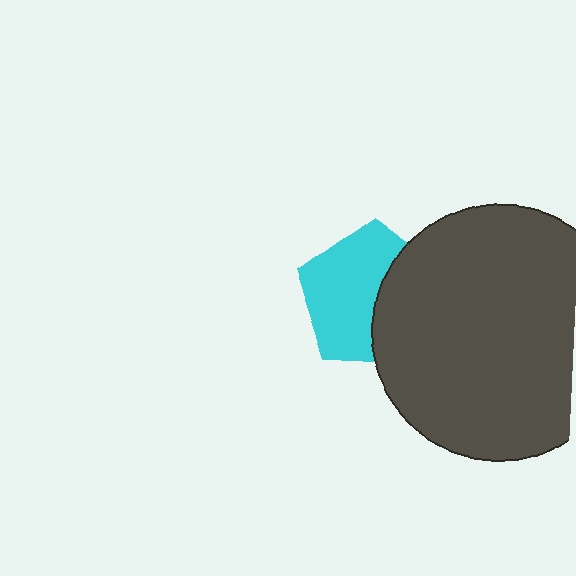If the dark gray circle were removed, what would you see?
You would see the complete cyan pentagon.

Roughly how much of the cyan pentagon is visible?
About half of it is visible (roughly 59%).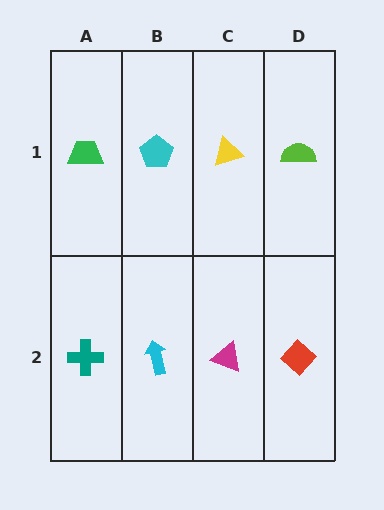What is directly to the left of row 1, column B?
A green trapezoid.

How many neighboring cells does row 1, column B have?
3.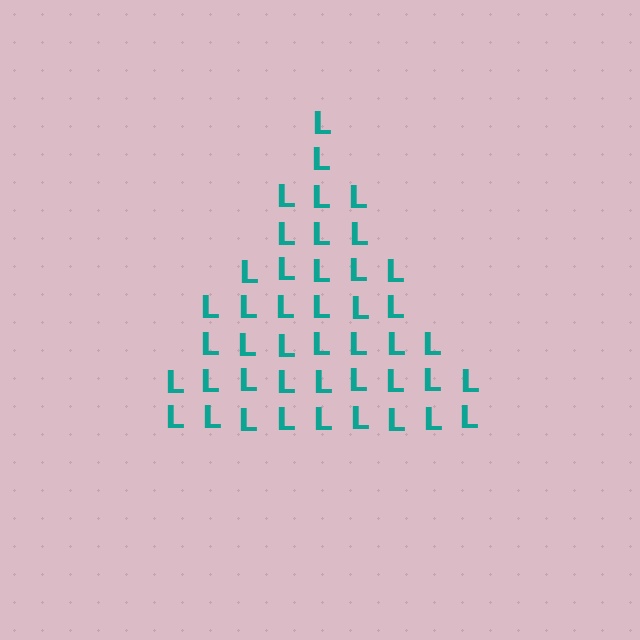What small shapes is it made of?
It is made of small letter L's.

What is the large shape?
The large shape is a triangle.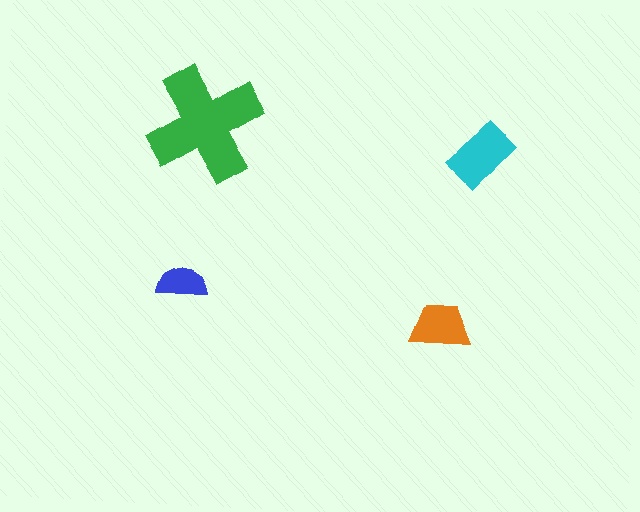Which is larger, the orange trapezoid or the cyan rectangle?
The cyan rectangle.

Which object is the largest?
The green cross.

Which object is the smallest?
The blue semicircle.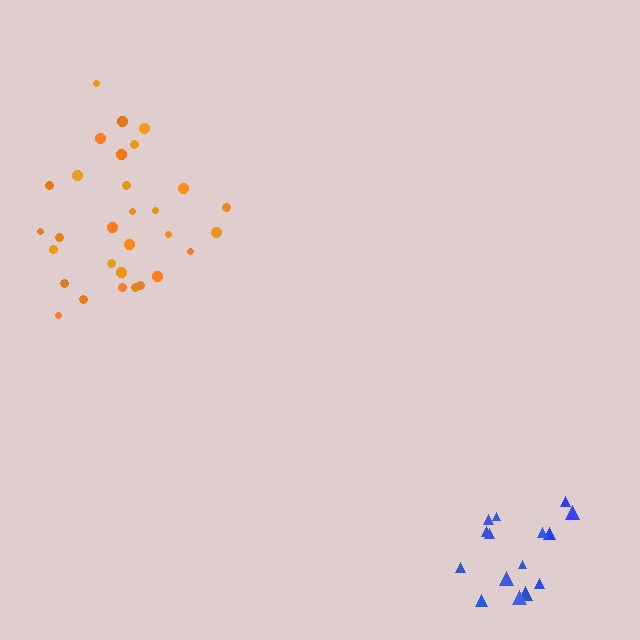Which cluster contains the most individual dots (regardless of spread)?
Orange (30).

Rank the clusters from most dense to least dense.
blue, orange.